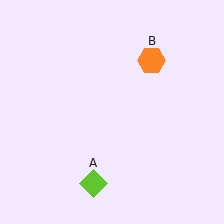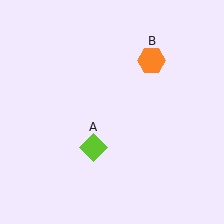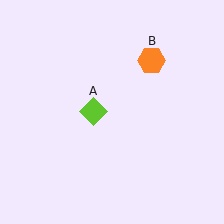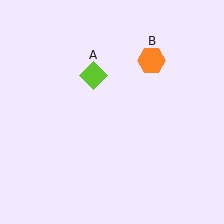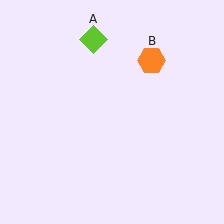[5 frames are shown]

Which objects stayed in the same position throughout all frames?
Orange hexagon (object B) remained stationary.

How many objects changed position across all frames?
1 object changed position: lime diamond (object A).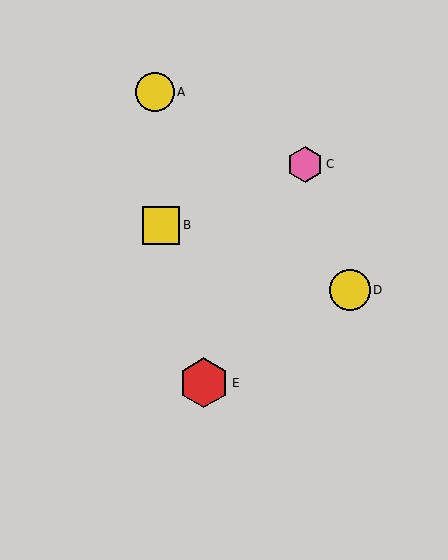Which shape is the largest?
The red hexagon (labeled E) is the largest.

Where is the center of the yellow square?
The center of the yellow square is at (161, 225).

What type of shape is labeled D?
Shape D is a yellow circle.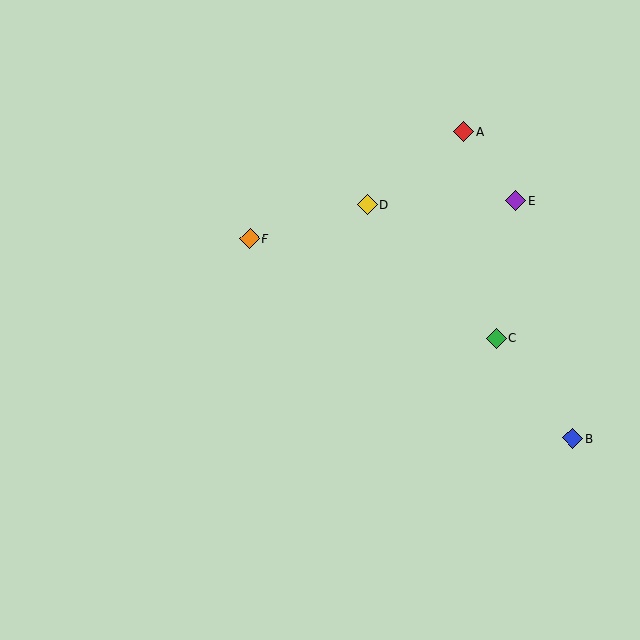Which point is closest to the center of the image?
Point F at (250, 238) is closest to the center.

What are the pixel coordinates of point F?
Point F is at (250, 238).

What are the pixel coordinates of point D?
Point D is at (367, 205).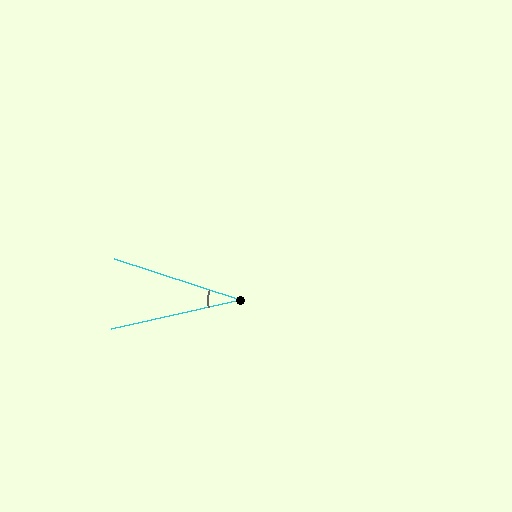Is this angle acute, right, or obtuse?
It is acute.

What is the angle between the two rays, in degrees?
Approximately 31 degrees.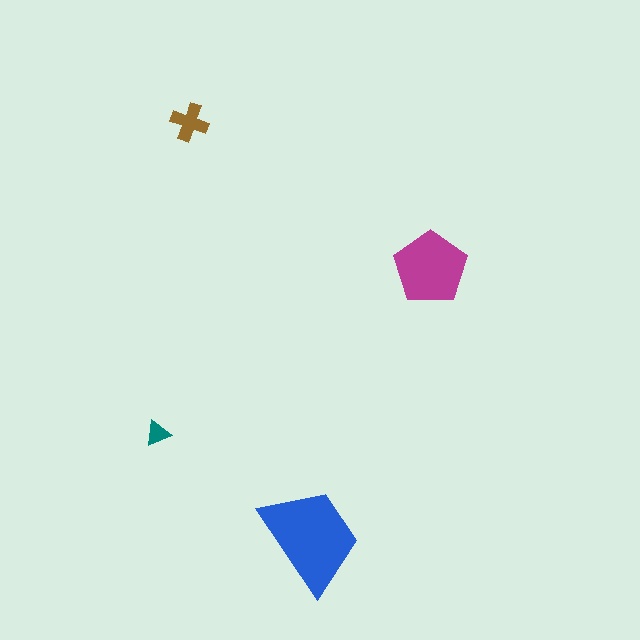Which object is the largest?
The blue trapezoid.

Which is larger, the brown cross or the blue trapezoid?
The blue trapezoid.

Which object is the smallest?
The teal triangle.